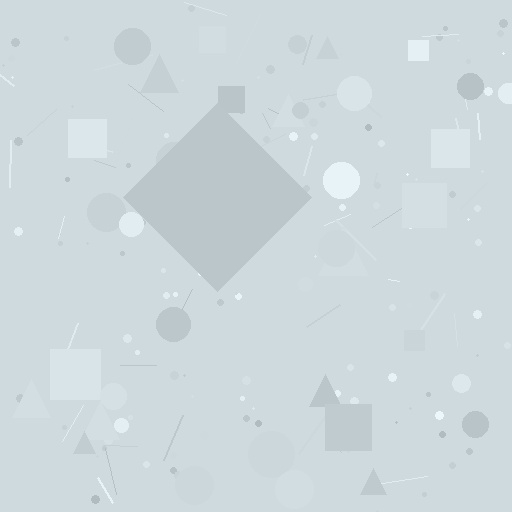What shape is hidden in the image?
A diamond is hidden in the image.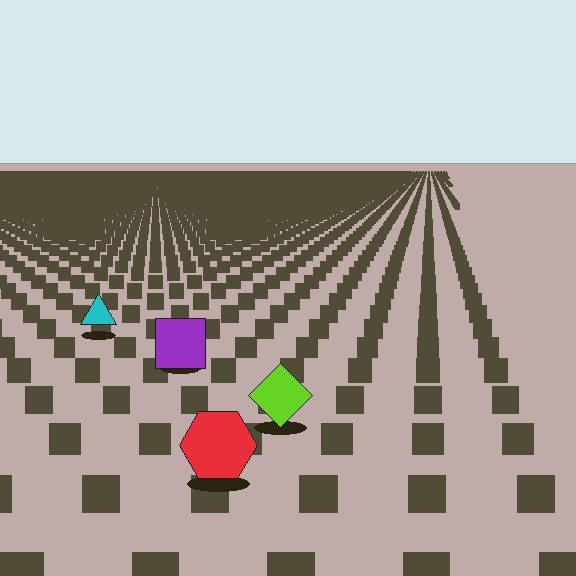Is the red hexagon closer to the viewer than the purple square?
Yes. The red hexagon is closer — you can tell from the texture gradient: the ground texture is coarser near it.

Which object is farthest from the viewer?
The cyan triangle is farthest from the viewer. It appears smaller and the ground texture around it is denser.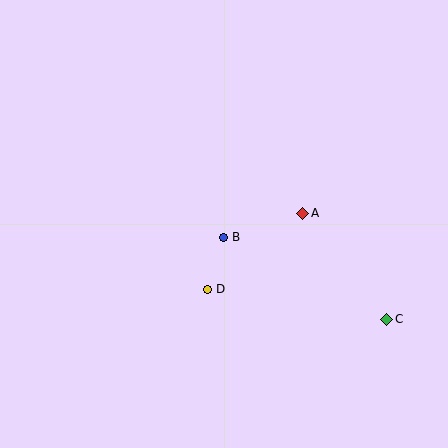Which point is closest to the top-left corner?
Point B is closest to the top-left corner.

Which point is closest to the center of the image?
Point B at (224, 237) is closest to the center.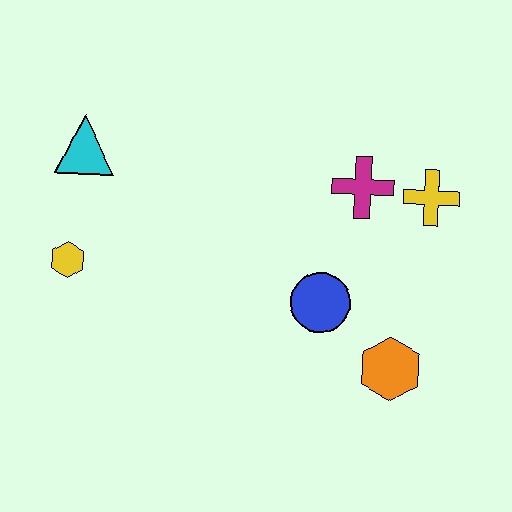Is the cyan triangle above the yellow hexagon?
Yes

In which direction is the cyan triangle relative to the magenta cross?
The cyan triangle is to the left of the magenta cross.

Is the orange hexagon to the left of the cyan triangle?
No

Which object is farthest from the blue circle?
The cyan triangle is farthest from the blue circle.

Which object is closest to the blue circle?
The orange hexagon is closest to the blue circle.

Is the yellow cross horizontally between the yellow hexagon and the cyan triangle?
No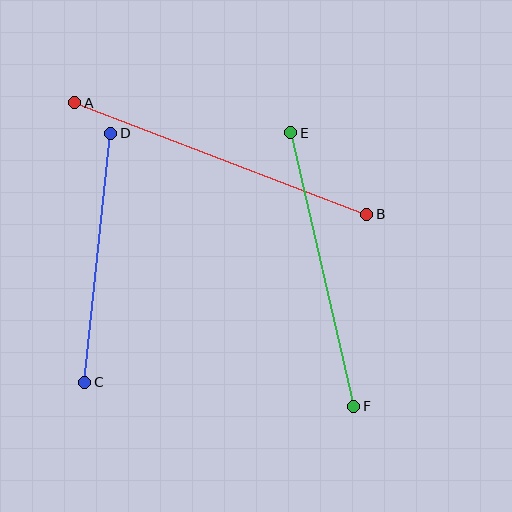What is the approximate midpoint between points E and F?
The midpoint is at approximately (322, 269) pixels.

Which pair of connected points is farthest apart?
Points A and B are farthest apart.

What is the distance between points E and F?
The distance is approximately 280 pixels.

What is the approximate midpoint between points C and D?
The midpoint is at approximately (98, 258) pixels.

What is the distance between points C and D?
The distance is approximately 250 pixels.